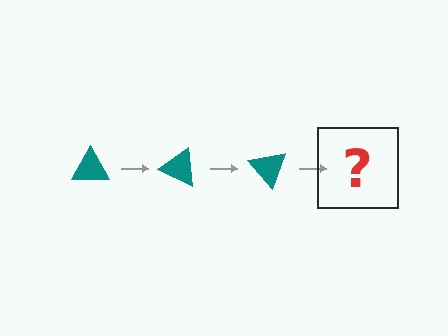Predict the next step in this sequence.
The next step is a teal triangle rotated 75 degrees.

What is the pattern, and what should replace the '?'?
The pattern is that the triangle rotates 25 degrees each step. The '?' should be a teal triangle rotated 75 degrees.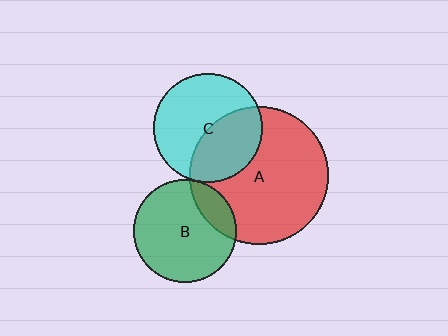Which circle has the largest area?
Circle A (red).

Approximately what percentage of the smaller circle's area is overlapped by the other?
Approximately 40%.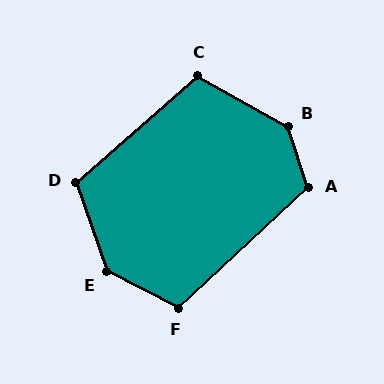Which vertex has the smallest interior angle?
C, at approximately 109 degrees.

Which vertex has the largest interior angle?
B, at approximately 137 degrees.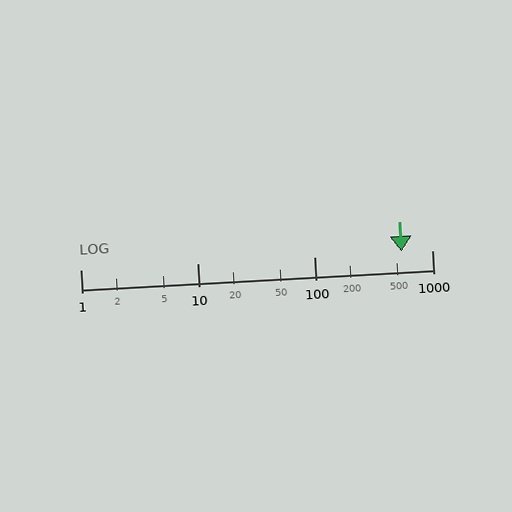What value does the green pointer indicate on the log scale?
The pointer indicates approximately 550.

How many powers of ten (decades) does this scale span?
The scale spans 3 decades, from 1 to 1000.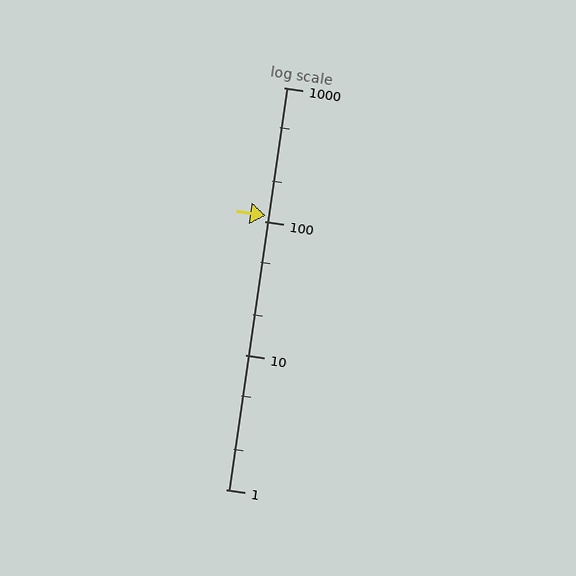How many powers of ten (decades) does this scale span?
The scale spans 3 decades, from 1 to 1000.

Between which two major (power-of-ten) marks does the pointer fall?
The pointer is between 100 and 1000.